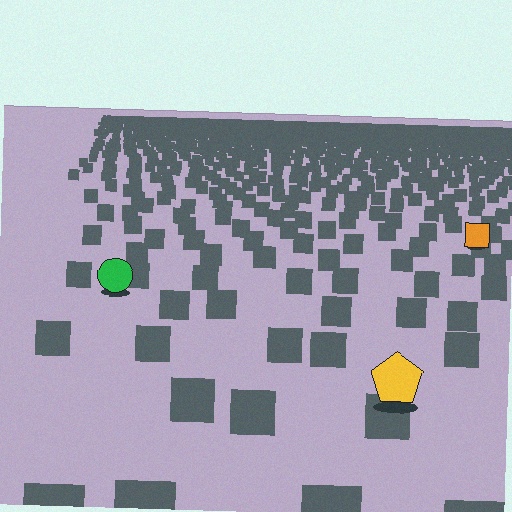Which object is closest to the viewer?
The yellow pentagon is closest. The texture marks near it are larger and more spread out.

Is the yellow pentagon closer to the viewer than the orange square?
Yes. The yellow pentagon is closer — you can tell from the texture gradient: the ground texture is coarser near it.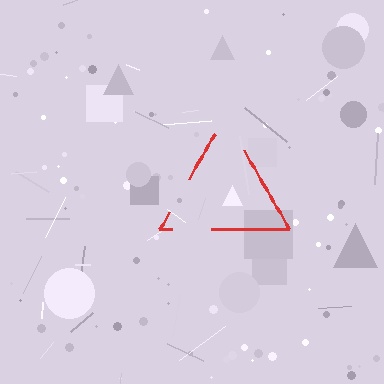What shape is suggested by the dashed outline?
The dashed outline suggests a triangle.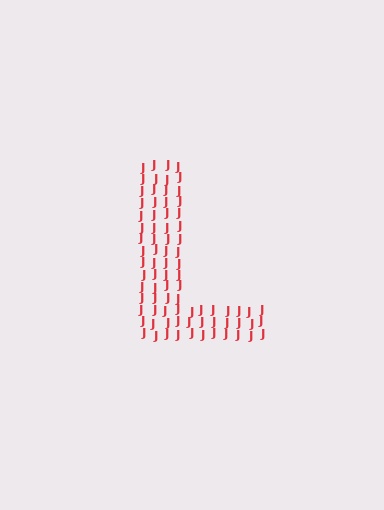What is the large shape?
The large shape is the letter L.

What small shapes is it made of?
It is made of small letter J's.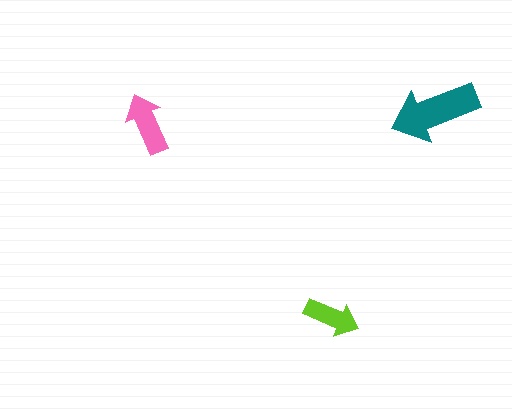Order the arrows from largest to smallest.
the teal one, the pink one, the lime one.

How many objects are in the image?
There are 3 objects in the image.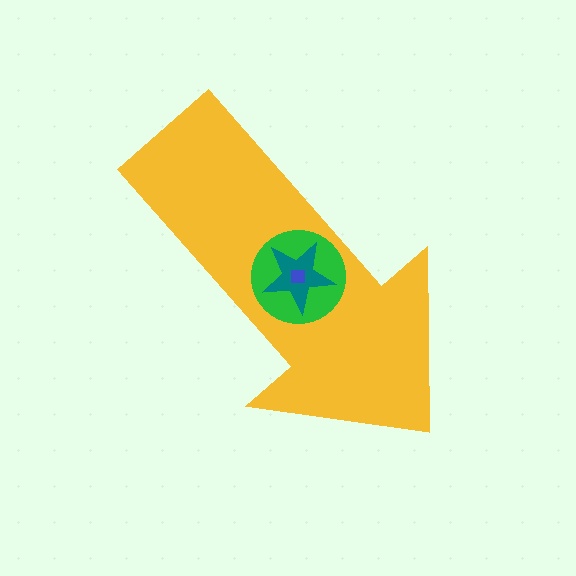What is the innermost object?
The blue square.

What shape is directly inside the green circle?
The teal star.